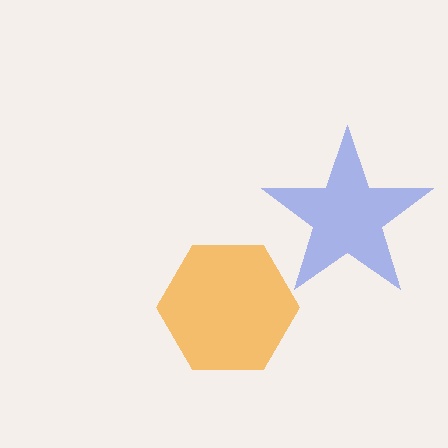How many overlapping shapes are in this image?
There are 2 overlapping shapes in the image.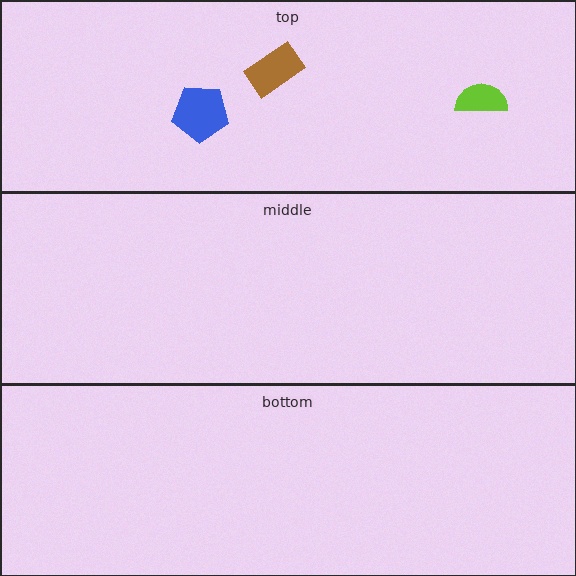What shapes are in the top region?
The lime semicircle, the blue pentagon, the brown rectangle.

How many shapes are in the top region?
3.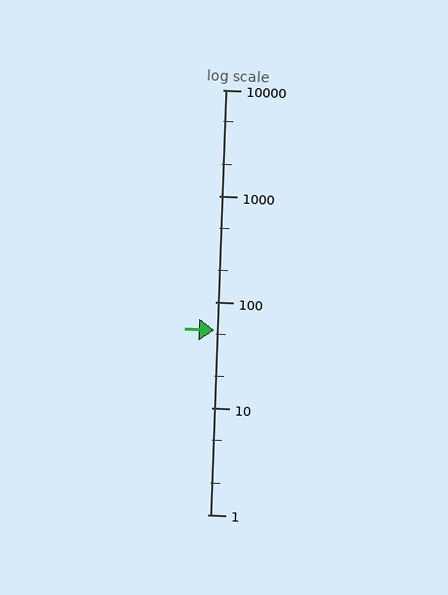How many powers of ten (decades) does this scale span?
The scale spans 4 decades, from 1 to 10000.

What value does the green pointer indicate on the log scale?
The pointer indicates approximately 54.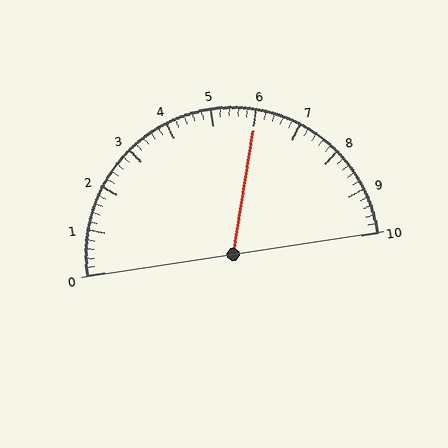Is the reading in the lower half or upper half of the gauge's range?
The reading is in the upper half of the range (0 to 10).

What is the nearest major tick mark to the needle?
The nearest major tick mark is 6.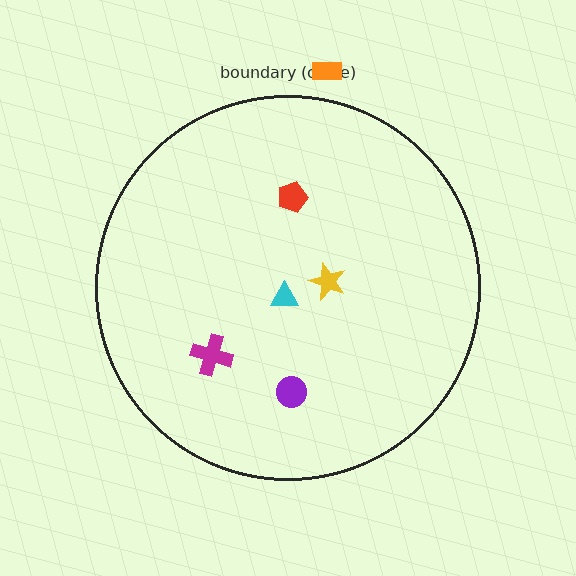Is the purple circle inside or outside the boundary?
Inside.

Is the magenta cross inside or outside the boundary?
Inside.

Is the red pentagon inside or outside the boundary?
Inside.